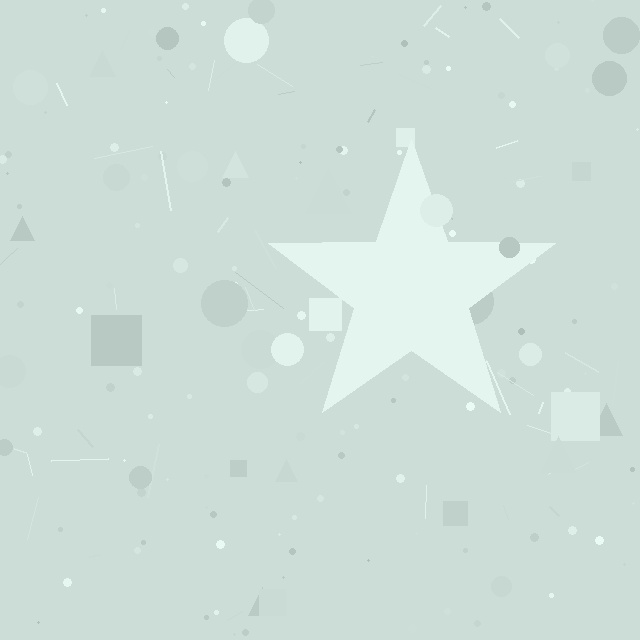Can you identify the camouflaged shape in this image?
The camouflaged shape is a star.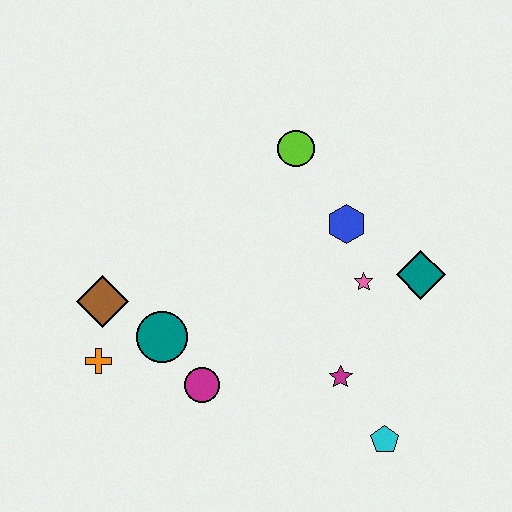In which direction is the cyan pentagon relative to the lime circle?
The cyan pentagon is below the lime circle.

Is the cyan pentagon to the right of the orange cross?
Yes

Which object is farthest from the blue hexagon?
The orange cross is farthest from the blue hexagon.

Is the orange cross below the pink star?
Yes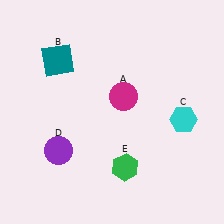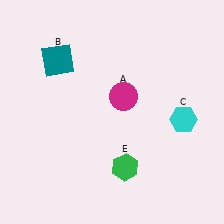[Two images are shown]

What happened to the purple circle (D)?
The purple circle (D) was removed in Image 2. It was in the bottom-left area of Image 1.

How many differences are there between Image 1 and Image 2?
There is 1 difference between the two images.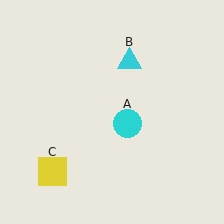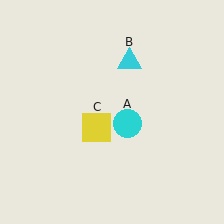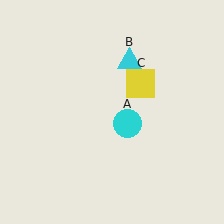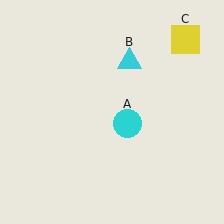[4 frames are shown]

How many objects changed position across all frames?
1 object changed position: yellow square (object C).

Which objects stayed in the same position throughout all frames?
Cyan circle (object A) and cyan triangle (object B) remained stationary.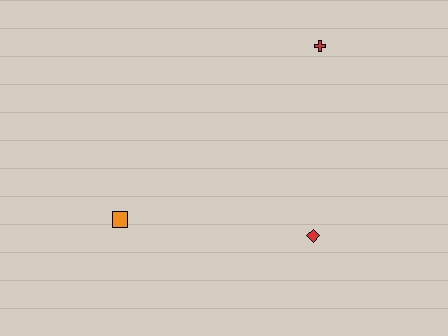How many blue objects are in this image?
There are no blue objects.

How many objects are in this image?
There are 3 objects.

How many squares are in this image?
There is 1 square.